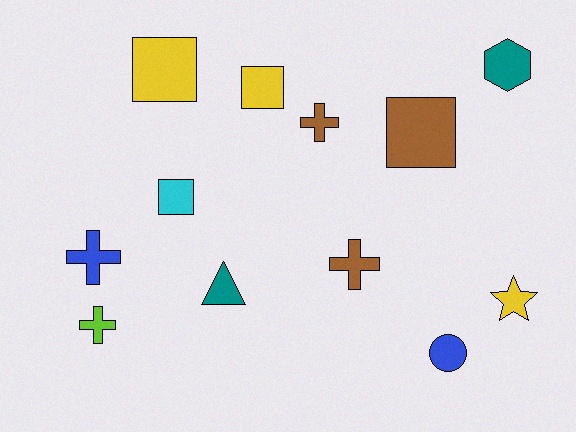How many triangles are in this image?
There is 1 triangle.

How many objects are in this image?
There are 12 objects.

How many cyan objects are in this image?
There is 1 cyan object.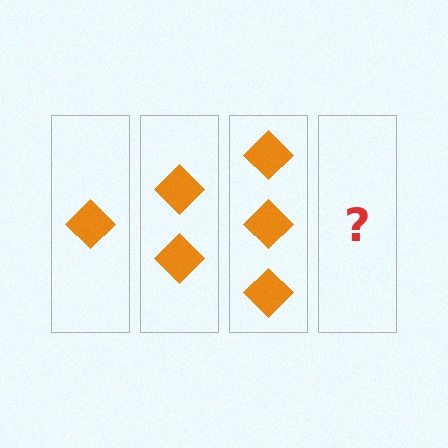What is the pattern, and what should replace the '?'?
The pattern is that each step adds one more diamond. The '?' should be 4 diamonds.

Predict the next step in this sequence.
The next step is 4 diamonds.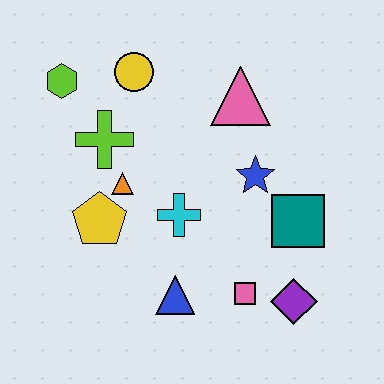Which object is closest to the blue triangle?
The pink square is closest to the blue triangle.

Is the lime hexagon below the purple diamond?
No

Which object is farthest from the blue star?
The lime hexagon is farthest from the blue star.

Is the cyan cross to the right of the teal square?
No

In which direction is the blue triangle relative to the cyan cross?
The blue triangle is below the cyan cross.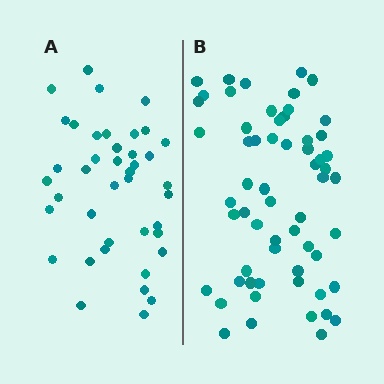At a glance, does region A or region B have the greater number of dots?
Region B (the right region) has more dots.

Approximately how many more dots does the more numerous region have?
Region B has approximately 20 more dots than region A.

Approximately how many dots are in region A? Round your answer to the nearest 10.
About 40 dots. (The exact count is 41, which rounds to 40.)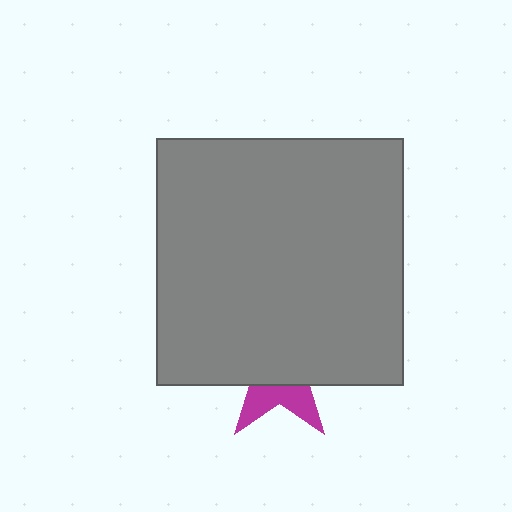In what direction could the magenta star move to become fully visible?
The magenta star could move down. That would shift it out from behind the gray square entirely.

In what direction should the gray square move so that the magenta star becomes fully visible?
The gray square should move up. That is the shortest direction to clear the overlap and leave the magenta star fully visible.